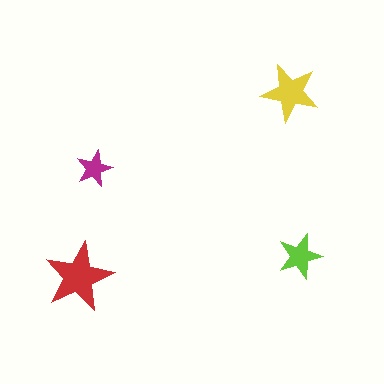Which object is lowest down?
The red star is bottommost.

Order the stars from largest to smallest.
the red one, the yellow one, the lime one, the magenta one.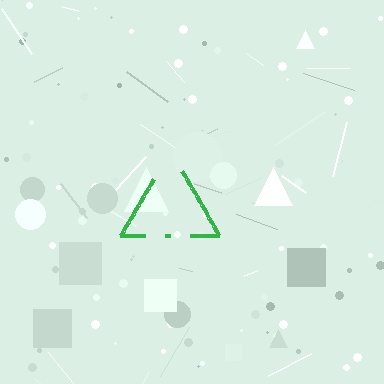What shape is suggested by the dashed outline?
The dashed outline suggests a triangle.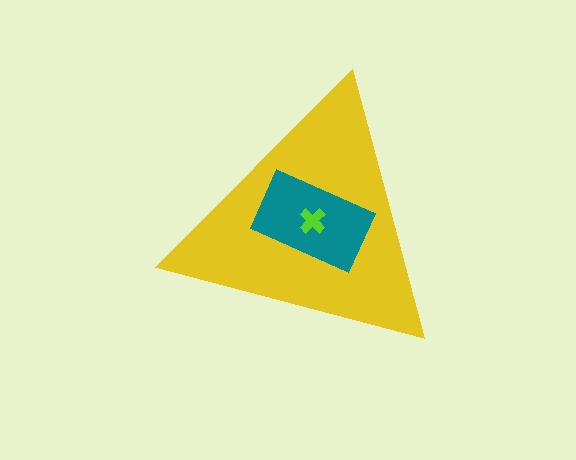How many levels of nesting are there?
3.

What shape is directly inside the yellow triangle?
The teal rectangle.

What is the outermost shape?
The yellow triangle.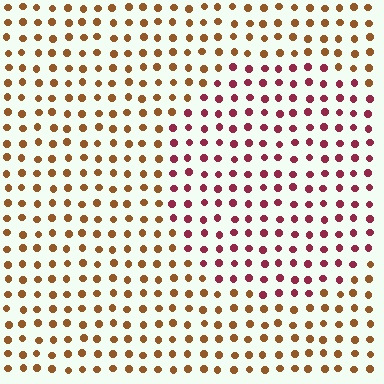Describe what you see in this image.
The image is filled with small brown elements in a uniform arrangement. A circle-shaped region is visible where the elements are tinted to a slightly different hue, forming a subtle color boundary.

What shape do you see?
I see a circle.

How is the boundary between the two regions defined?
The boundary is defined purely by a slight shift in hue (about 46 degrees). Spacing, size, and orientation are identical on both sides.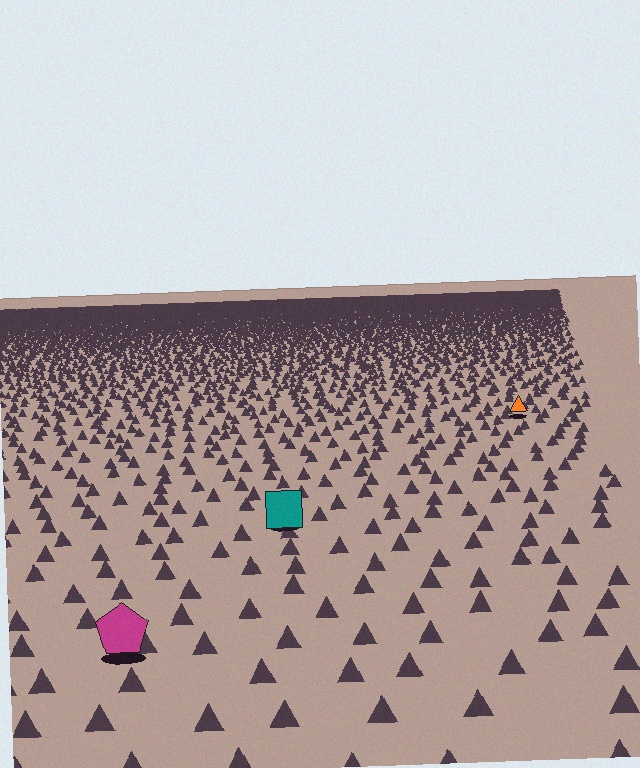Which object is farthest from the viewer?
The orange triangle is farthest from the viewer. It appears smaller and the ground texture around it is denser.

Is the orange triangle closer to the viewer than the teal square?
No. The teal square is closer — you can tell from the texture gradient: the ground texture is coarser near it.